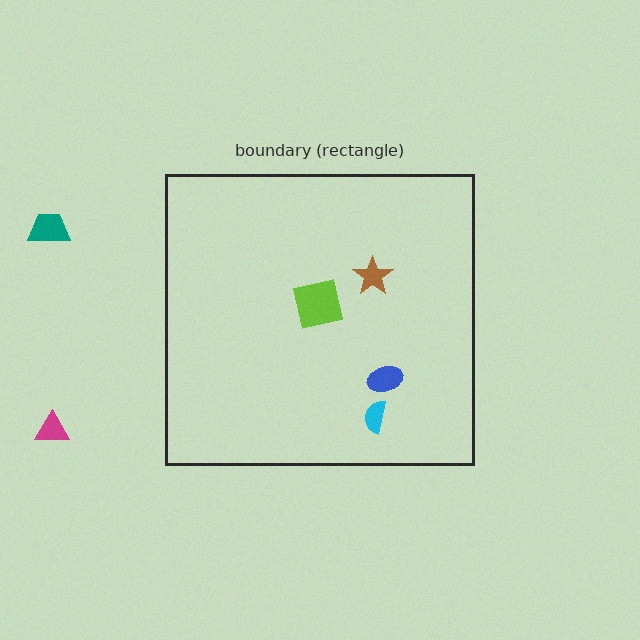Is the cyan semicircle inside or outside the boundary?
Inside.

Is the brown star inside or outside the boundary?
Inside.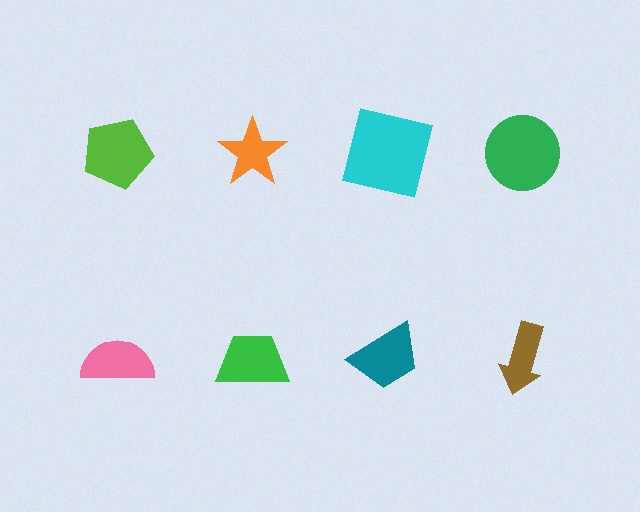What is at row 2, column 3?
A teal trapezoid.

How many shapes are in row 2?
4 shapes.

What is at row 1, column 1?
A lime pentagon.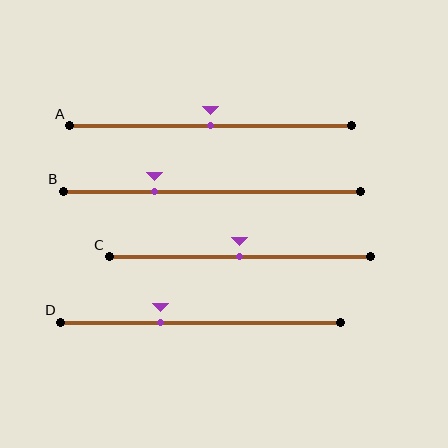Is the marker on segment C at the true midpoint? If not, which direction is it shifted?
Yes, the marker on segment C is at the true midpoint.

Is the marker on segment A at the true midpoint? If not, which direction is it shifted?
Yes, the marker on segment A is at the true midpoint.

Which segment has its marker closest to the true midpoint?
Segment A has its marker closest to the true midpoint.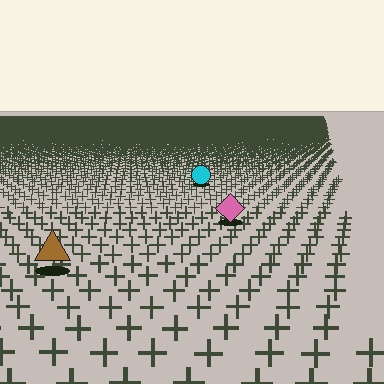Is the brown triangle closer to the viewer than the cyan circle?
Yes. The brown triangle is closer — you can tell from the texture gradient: the ground texture is coarser near it.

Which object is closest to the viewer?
The brown triangle is closest. The texture marks near it are larger and more spread out.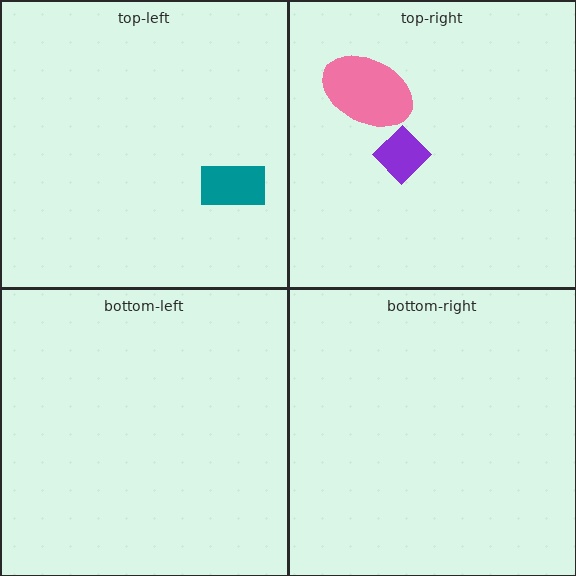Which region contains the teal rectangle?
The top-left region.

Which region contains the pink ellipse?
The top-right region.